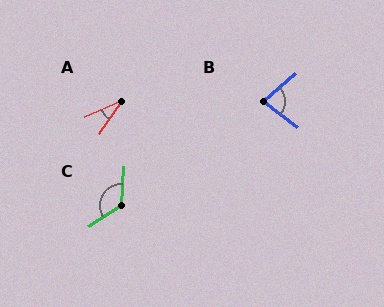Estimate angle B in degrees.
Approximately 78 degrees.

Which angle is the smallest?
A, at approximately 33 degrees.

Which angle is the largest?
C, at approximately 127 degrees.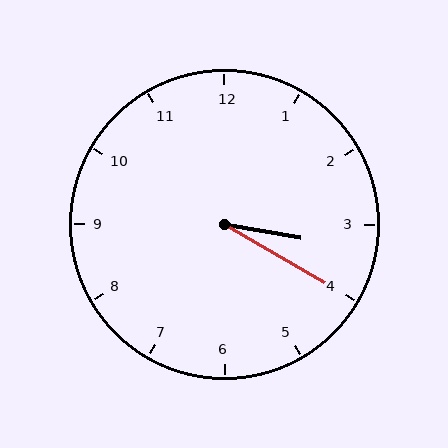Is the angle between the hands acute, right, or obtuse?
It is acute.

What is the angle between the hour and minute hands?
Approximately 20 degrees.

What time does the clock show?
3:20.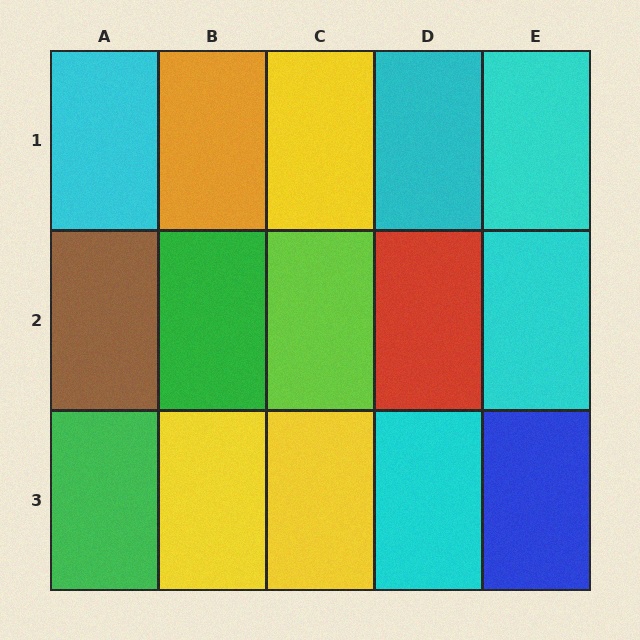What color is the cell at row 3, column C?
Yellow.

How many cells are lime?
1 cell is lime.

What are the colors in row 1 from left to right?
Cyan, orange, yellow, cyan, cyan.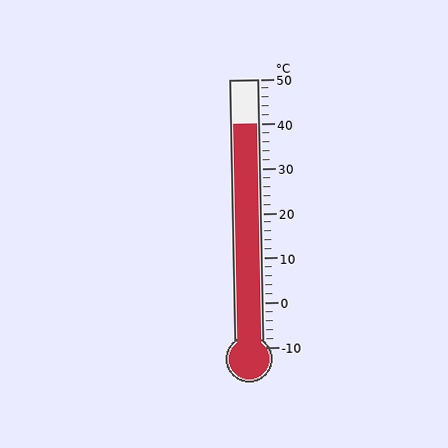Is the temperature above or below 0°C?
The temperature is above 0°C.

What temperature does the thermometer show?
The thermometer shows approximately 40°C.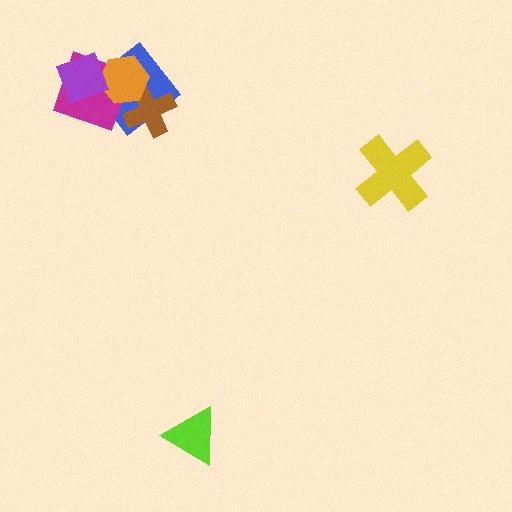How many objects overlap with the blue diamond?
4 objects overlap with the blue diamond.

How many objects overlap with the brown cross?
3 objects overlap with the brown cross.